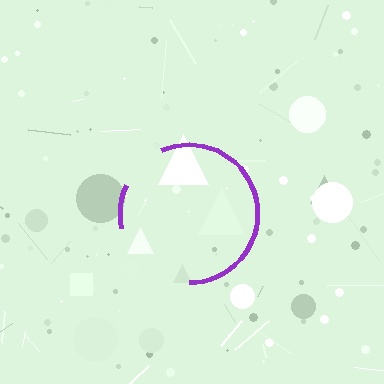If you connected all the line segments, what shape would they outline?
They would outline a circle.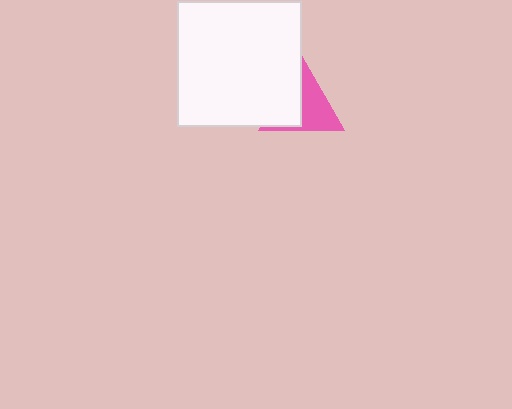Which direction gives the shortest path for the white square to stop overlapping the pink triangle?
Moving left gives the shortest separation.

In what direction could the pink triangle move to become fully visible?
The pink triangle could move right. That would shift it out from behind the white square entirely.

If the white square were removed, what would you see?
You would see the complete pink triangle.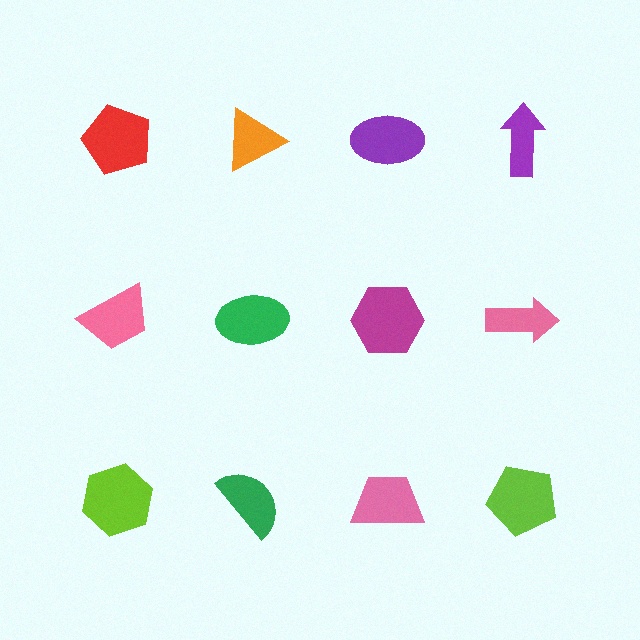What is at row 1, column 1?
A red pentagon.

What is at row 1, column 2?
An orange triangle.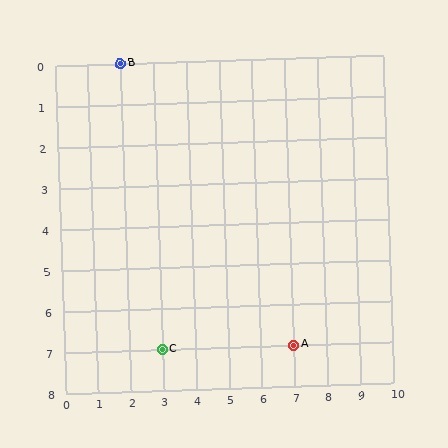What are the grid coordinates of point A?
Point A is at grid coordinates (7, 7).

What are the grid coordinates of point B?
Point B is at grid coordinates (2, 0).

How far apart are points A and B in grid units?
Points A and B are 5 columns and 7 rows apart (about 8.6 grid units diagonally).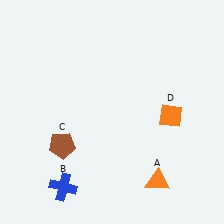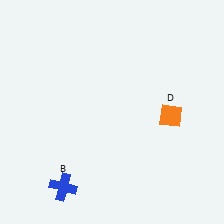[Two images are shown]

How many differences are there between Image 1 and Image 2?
There are 2 differences between the two images.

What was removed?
The brown pentagon (C), the orange triangle (A) were removed in Image 2.